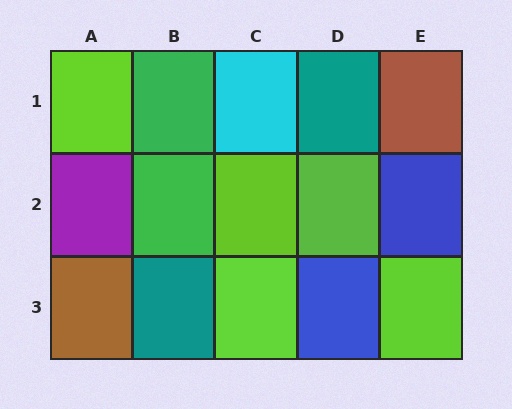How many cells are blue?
2 cells are blue.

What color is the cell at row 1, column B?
Green.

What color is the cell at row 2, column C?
Lime.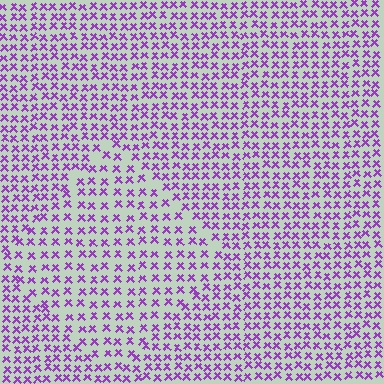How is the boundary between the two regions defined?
The boundary is defined by a change in element density (approximately 1.5x ratio). All elements are the same color, size, and shape.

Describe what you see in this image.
The image contains small purple elements arranged at two different densities. A diamond-shaped region is visible where the elements are less densely packed than the surrounding area.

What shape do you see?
I see a diamond.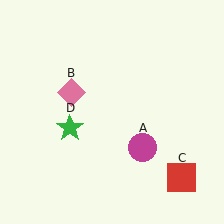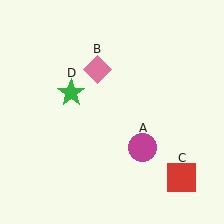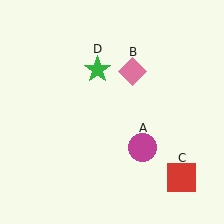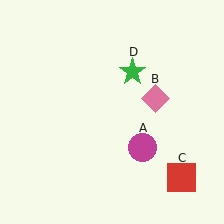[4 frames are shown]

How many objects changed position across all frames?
2 objects changed position: pink diamond (object B), green star (object D).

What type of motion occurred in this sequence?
The pink diamond (object B), green star (object D) rotated clockwise around the center of the scene.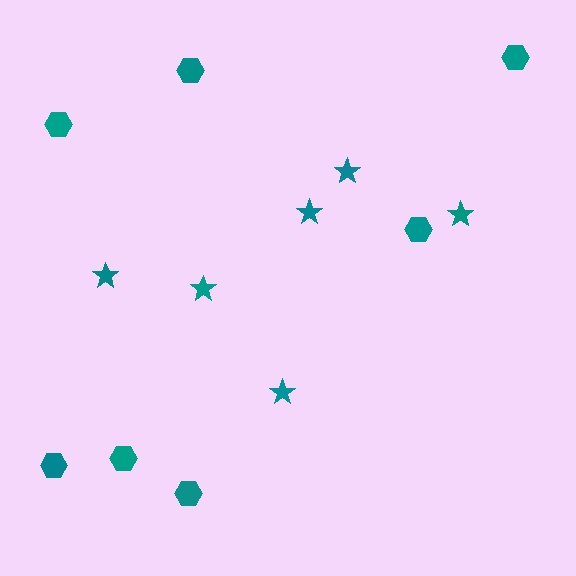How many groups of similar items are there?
There are 2 groups: one group of stars (6) and one group of hexagons (7).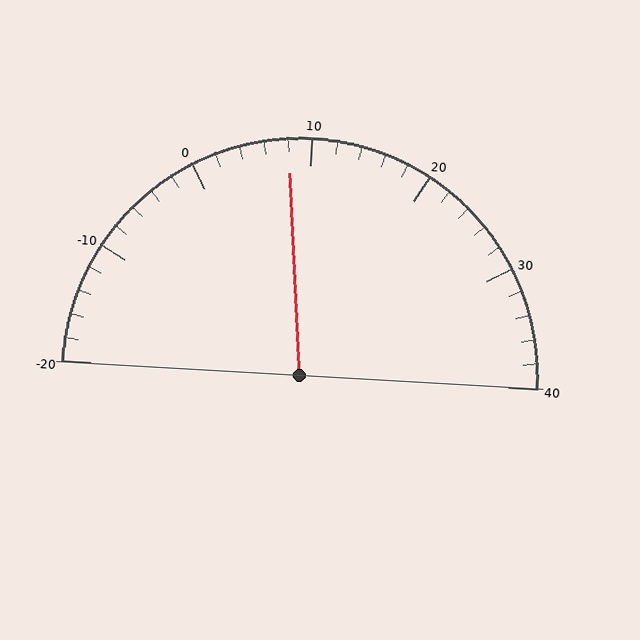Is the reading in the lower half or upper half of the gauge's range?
The reading is in the lower half of the range (-20 to 40).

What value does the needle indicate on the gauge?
The needle indicates approximately 8.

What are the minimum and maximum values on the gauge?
The gauge ranges from -20 to 40.